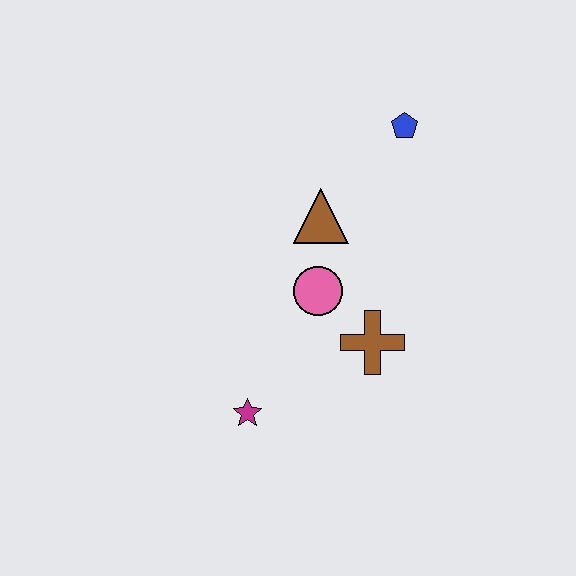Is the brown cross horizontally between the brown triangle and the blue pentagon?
Yes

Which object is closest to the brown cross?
The pink circle is closest to the brown cross.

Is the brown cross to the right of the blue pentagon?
No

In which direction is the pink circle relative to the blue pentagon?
The pink circle is below the blue pentagon.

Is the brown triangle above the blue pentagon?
No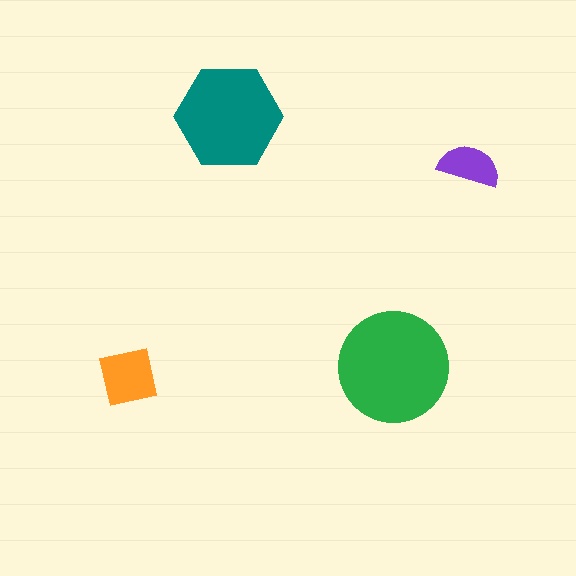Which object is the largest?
The green circle.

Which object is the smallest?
The purple semicircle.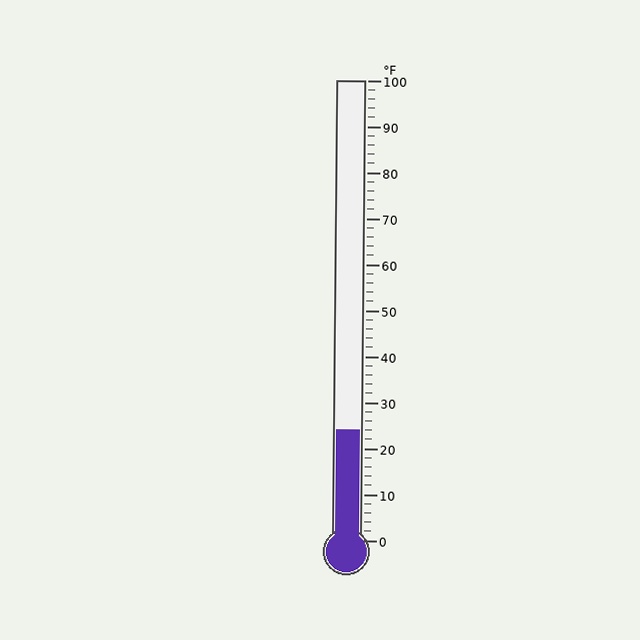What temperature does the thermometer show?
The thermometer shows approximately 24°F.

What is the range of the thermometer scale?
The thermometer scale ranges from 0°F to 100°F.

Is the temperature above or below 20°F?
The temperature is above 20°F.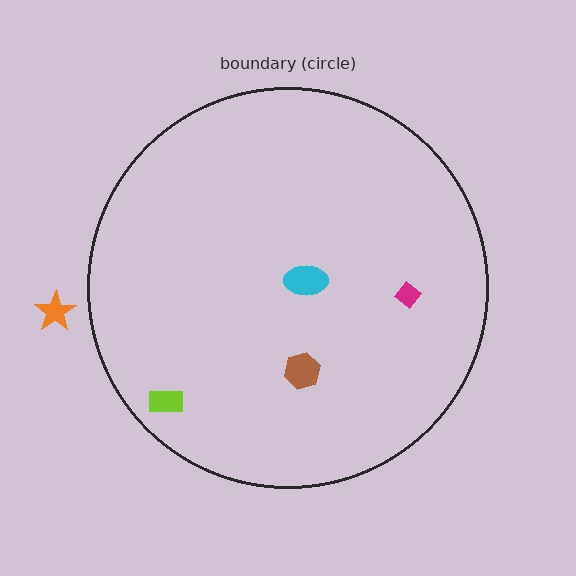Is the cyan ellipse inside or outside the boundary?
Inside.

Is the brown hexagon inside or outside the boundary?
Inside.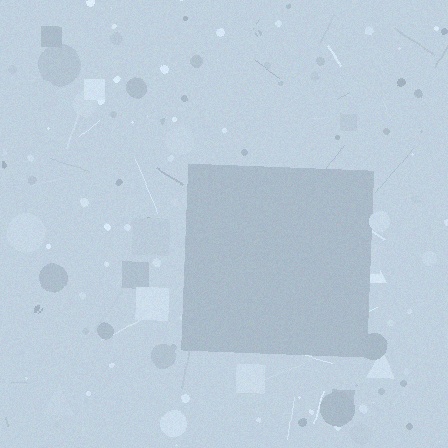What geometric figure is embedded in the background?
A square is embedded in the background.